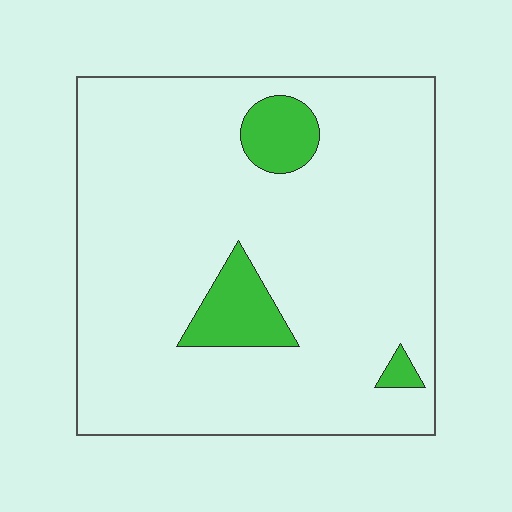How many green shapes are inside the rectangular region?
3.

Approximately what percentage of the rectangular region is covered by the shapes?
Approximately 10%.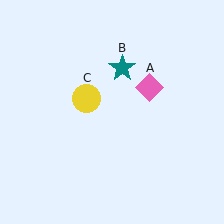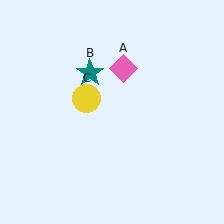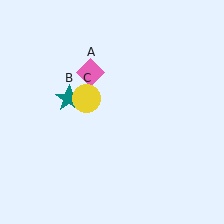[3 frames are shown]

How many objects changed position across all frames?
2 objects changed position: pink diamond (object A), teal star (object B).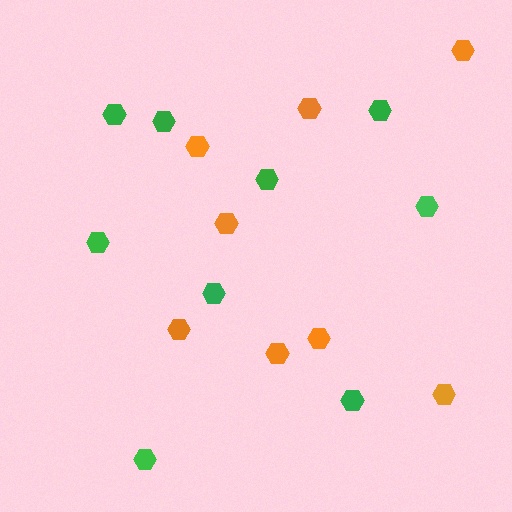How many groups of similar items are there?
There are 2 groups: one group of orange hexagons (8) and one group of green hexagons (9).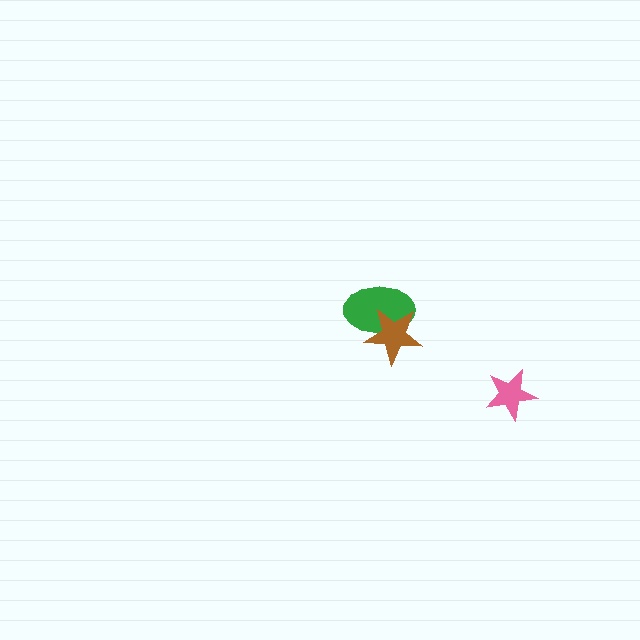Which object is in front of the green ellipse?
The brown star is in front of the green ellipse.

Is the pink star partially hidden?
No, no other shape covers it.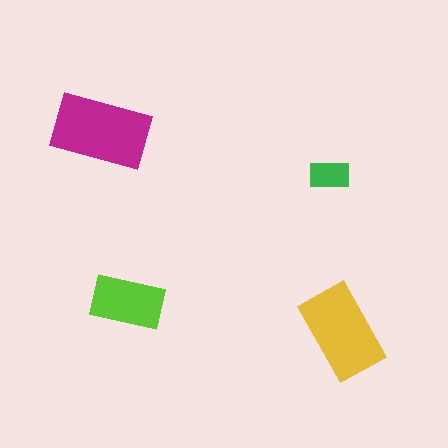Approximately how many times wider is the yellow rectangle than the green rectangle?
About 2.5 times wider.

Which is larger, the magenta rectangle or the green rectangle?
The magenta one.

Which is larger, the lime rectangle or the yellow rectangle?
The yellow one.